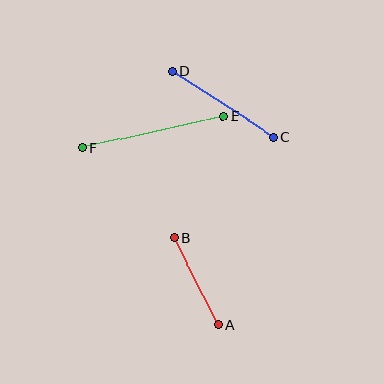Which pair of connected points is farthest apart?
Points E and F are farthest apart.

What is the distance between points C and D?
The distance is approximately 121 pixels.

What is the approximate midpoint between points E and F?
The midpoint is at approximately (153, 132) pixels.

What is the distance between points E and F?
The distance is approximately 144 pixels.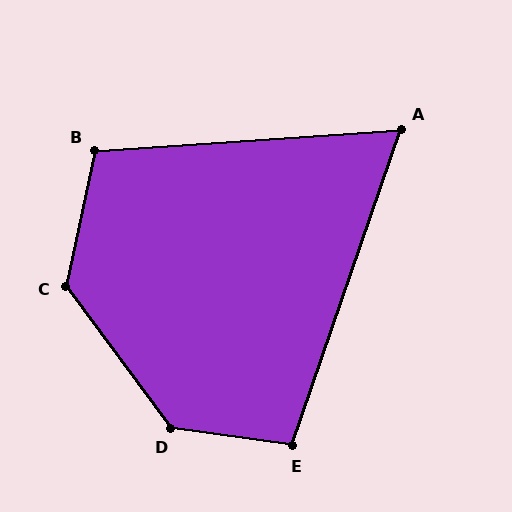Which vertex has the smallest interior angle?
A, at approximately 67 degrees.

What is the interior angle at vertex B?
Approximately 106 degrees (obtuse).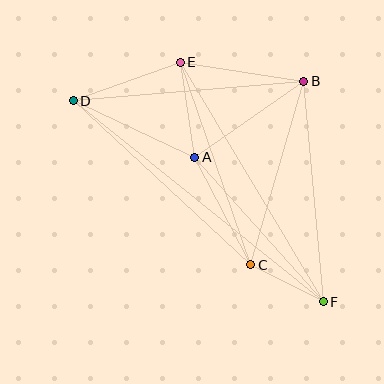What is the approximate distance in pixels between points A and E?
The distance between A and E is approximately 96 pixels.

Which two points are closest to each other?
Points C and F are closest to each other.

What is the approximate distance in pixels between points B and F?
The distance between B and F is approximately 221 pixels.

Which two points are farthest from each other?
Points D and F are farthest from each other.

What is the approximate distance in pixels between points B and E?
The distance between B and E is approximately 125 pixels.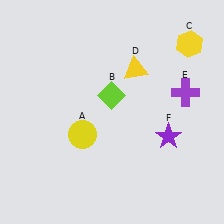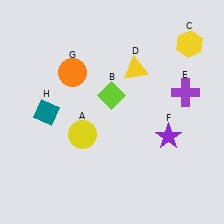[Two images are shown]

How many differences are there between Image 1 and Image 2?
There are 2 differences between the two images.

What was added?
An orange circle (G), a teal diamond (H) were added in Image 2.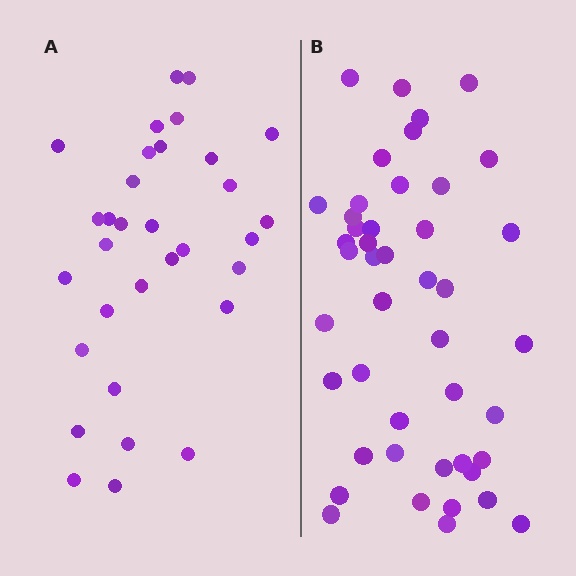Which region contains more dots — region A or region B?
Region B (the right region) has more dots.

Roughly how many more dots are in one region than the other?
Region B has approximately 15 more dots than region A.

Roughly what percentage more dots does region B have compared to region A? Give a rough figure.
About 40% more.